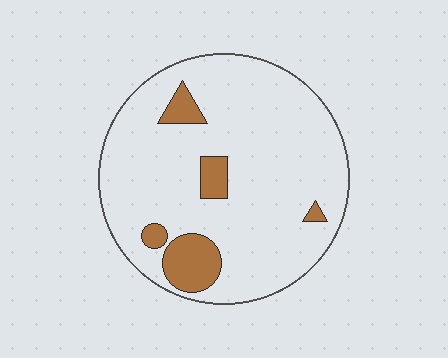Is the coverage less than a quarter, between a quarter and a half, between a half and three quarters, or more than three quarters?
Less than a quarter.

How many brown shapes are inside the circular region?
5.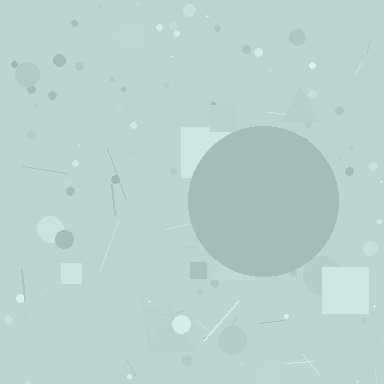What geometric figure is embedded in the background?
A circle is embedded in the background.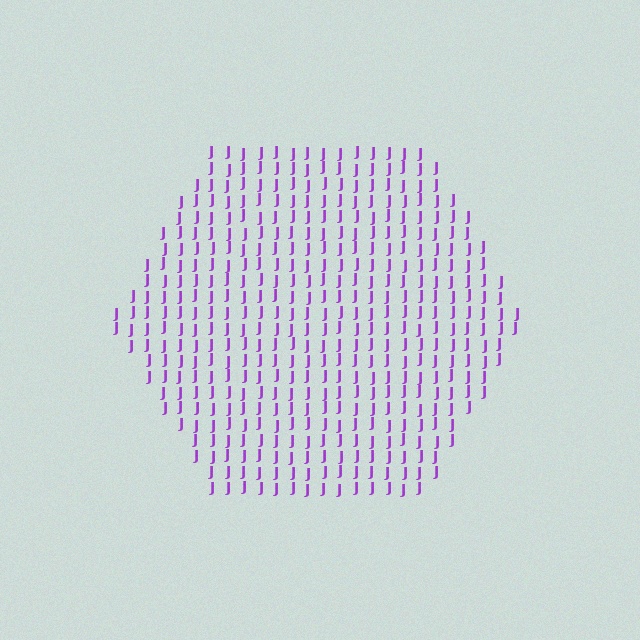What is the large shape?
The large shape is a hexagon.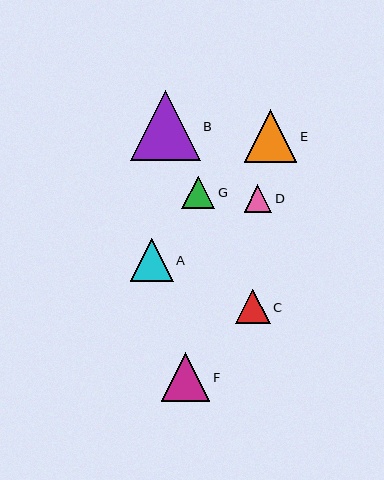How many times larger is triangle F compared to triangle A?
Triangle F is approximately 1.1 times the size of triangle A.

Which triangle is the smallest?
Triangle D is the smallest with a size of approximately 27 pixels.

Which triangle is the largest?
Triangle B is the largest with a size of approximately 69 pixels.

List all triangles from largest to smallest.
From largest to smallest: B, E, F, A, C, G, D.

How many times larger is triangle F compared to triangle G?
Triangle F is approximately 1.5 times the size of triangle G.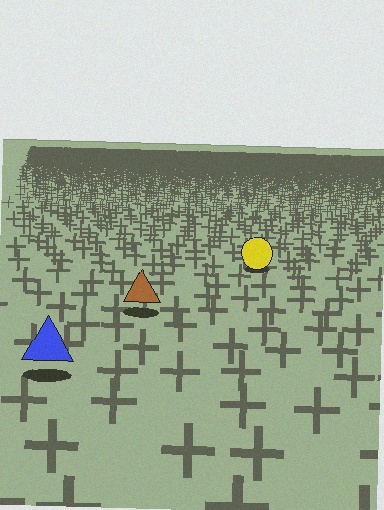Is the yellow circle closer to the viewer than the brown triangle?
No. The brown triangle is closer — you can tell from the texture gradient: the ground texture is coarser near it.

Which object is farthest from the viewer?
The yellow circle is farthest from the viewer. It appears smaller and the ground texture around it is denser.